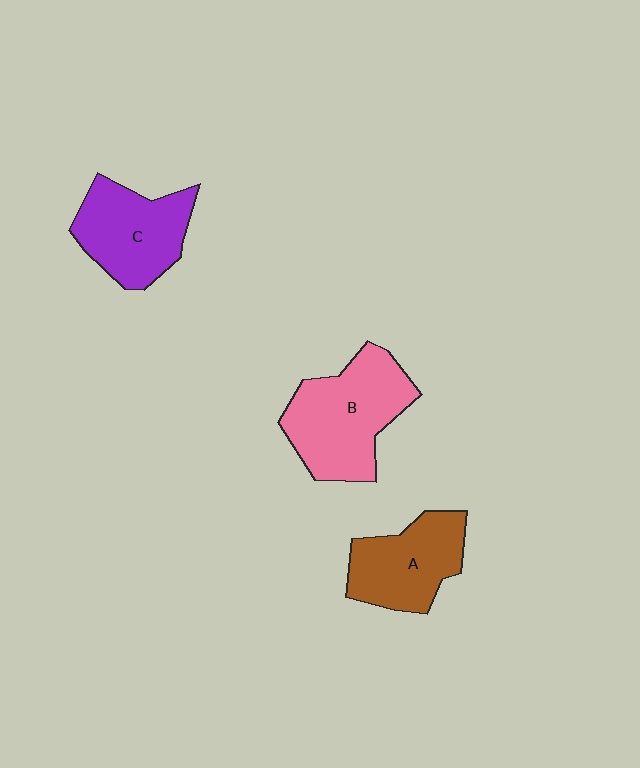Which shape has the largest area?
Shape B (pink).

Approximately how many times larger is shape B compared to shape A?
Approximately 1.3 times.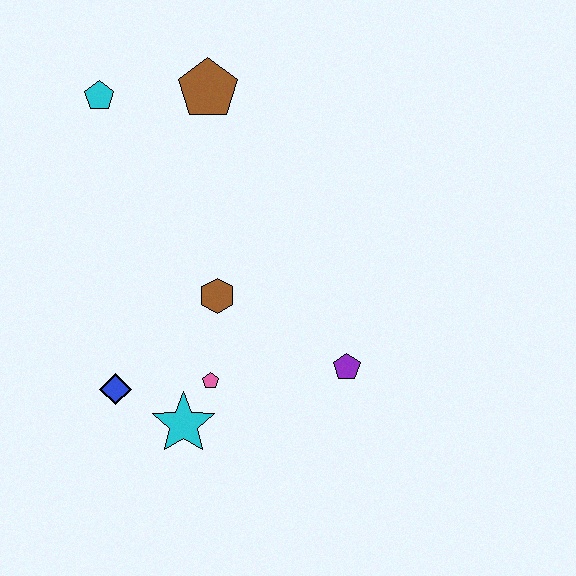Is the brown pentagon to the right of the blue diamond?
Yes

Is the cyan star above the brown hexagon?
No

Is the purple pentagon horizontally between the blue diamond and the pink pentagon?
No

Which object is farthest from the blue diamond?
The brown pentagon is farthest from the blue diamond.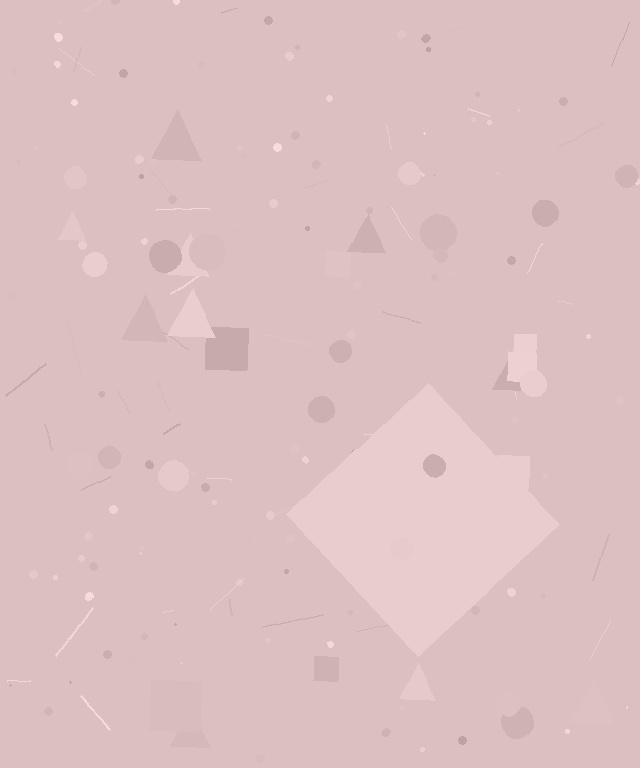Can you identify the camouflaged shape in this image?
The camouflaged shape is a diamond.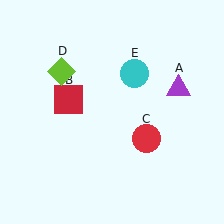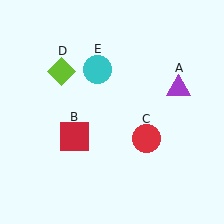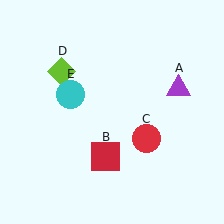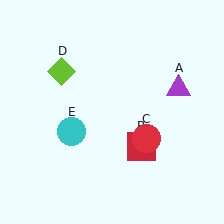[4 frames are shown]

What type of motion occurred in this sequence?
The red square (object B), cyan circle (object E) rotated counterclockwise around the center of the scene.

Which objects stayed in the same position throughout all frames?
Purple triangle (object A) and red circle (object C) and lime diamond (object D) remained stationary.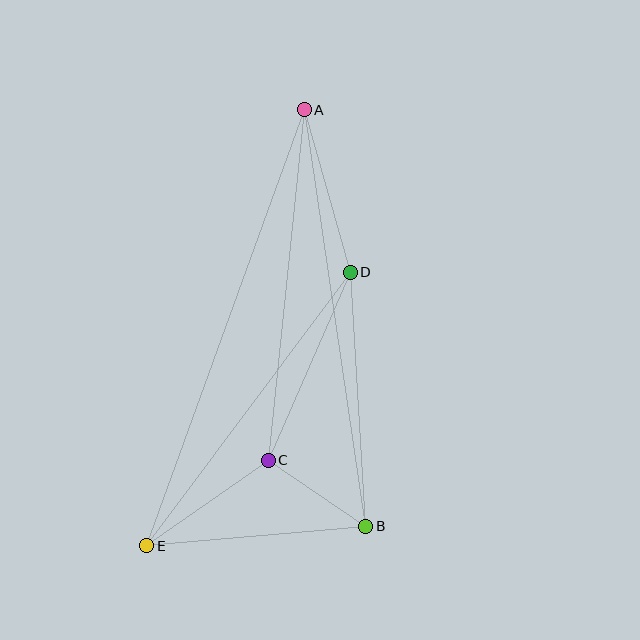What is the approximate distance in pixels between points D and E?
The distance between D and E is approximately 341 pixels.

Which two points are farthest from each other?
Points A and E are farthest from each other.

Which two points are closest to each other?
Points B and C are closest to each other.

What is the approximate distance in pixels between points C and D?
The distance between C and D is approximately 205 pixels.